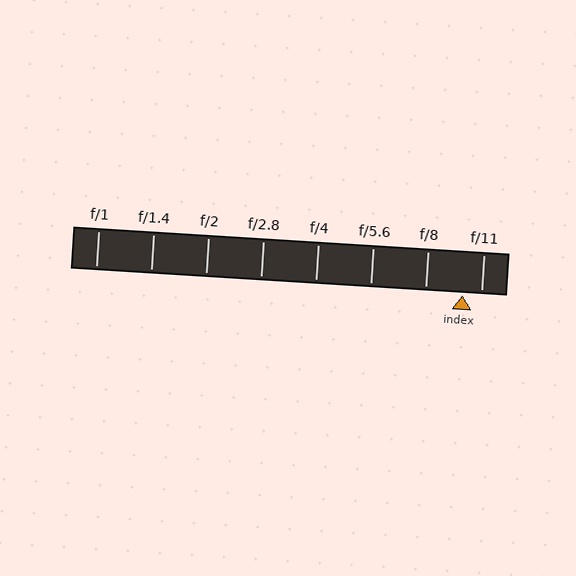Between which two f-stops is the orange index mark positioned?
The index mark is between f/8 and f/11.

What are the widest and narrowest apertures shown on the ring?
The widest aperture shown is f/1 and the narrowest is f/11.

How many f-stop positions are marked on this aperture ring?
There are 8 f-stop positions marked.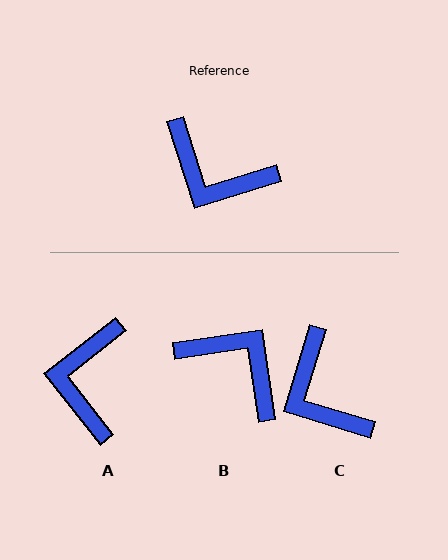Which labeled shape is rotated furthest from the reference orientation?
B, about 171 degrees away.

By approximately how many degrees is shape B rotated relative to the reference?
Approximately 171 degrees counter-clockwise.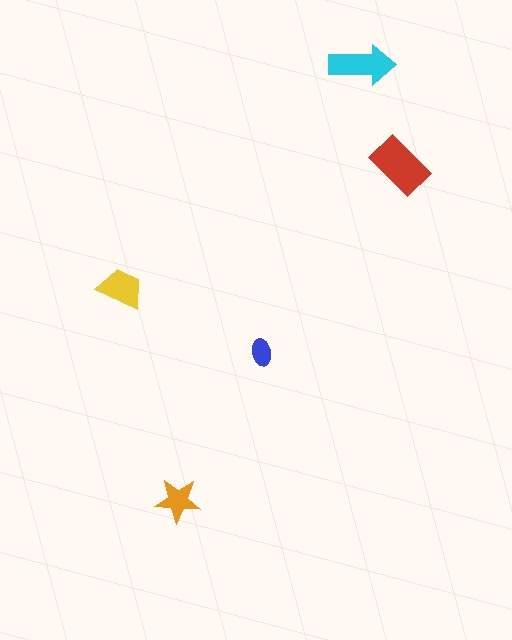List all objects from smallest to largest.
The blue ellipse, the orange star, the yellow trapezoid, the cyan arrow, the red rectangle.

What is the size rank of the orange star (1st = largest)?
4th.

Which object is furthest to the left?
The yellow trapezoid is leftmost.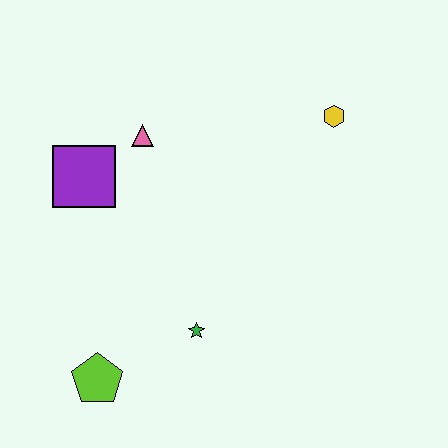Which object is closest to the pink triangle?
The purple square is closest to the pink triangle.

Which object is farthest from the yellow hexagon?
The lime pentagon is farthest from the yellow hexagon.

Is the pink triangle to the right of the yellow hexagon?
No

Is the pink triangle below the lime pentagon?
No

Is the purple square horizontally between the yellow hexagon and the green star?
No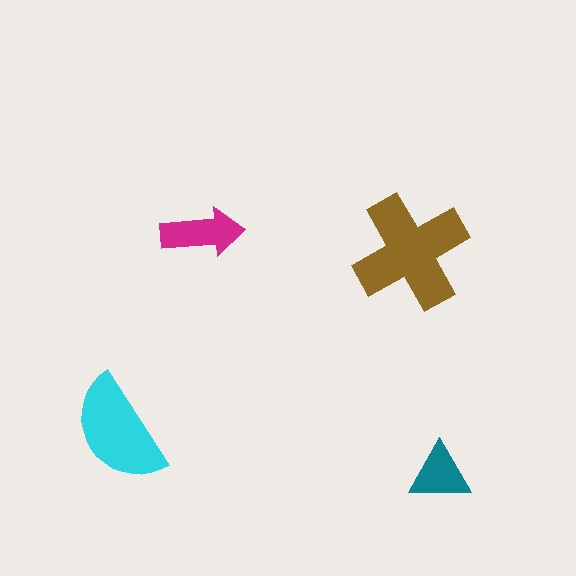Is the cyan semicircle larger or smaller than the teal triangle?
Larger.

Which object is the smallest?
The teal triangle.